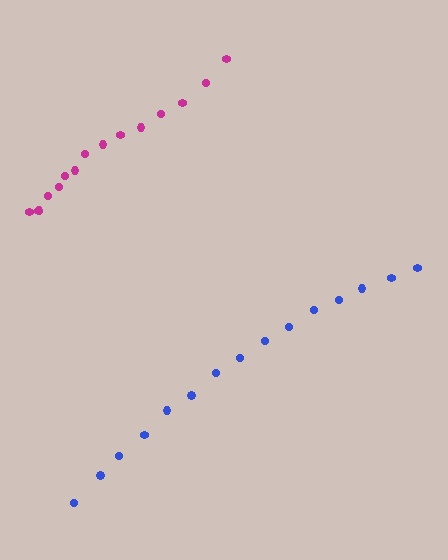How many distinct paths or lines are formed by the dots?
There are 2 distinct paths.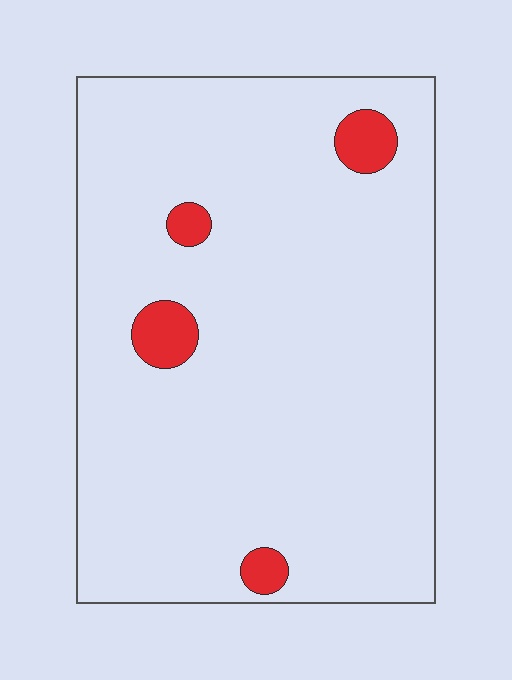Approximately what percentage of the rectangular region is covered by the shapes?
Approximately 5%.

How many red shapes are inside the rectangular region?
4.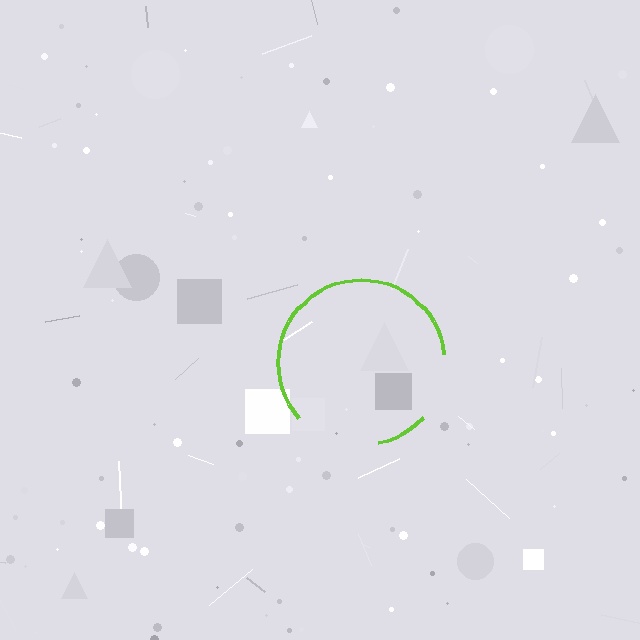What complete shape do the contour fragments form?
The contour fragments form a circle.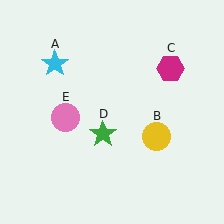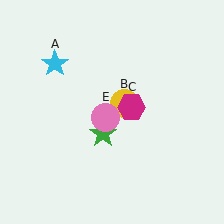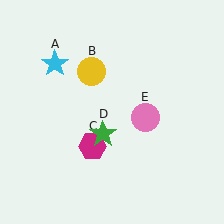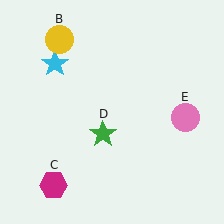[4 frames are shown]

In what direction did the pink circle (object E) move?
The pink circle (object E) moved right.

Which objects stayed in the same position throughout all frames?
Cyan star (object A) and green star (object D) remained stationary.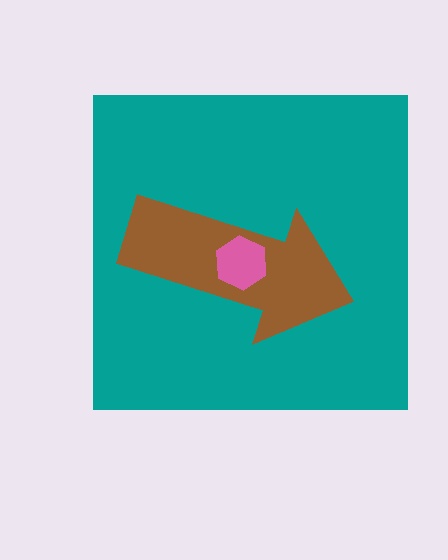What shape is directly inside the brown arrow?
The pink hexagon.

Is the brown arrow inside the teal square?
Yes.